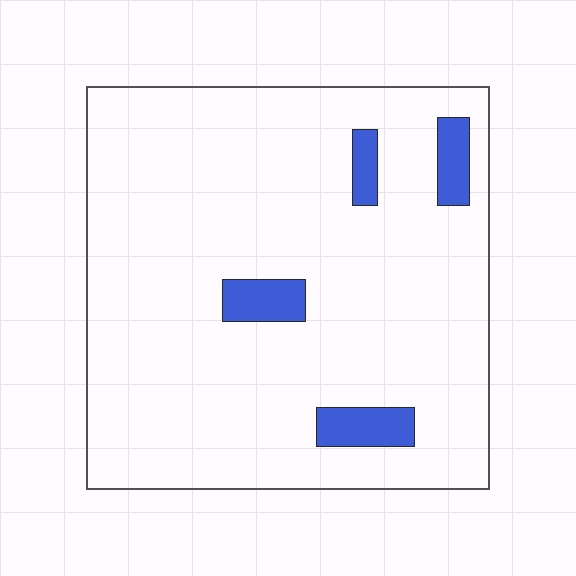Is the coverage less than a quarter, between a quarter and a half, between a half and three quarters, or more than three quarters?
Less than a quarter.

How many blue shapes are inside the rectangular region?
4.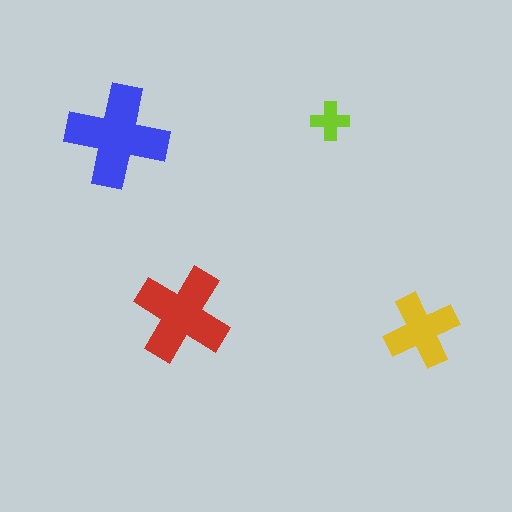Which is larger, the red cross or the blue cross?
The blue one.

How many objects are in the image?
There are 4 objects in the image.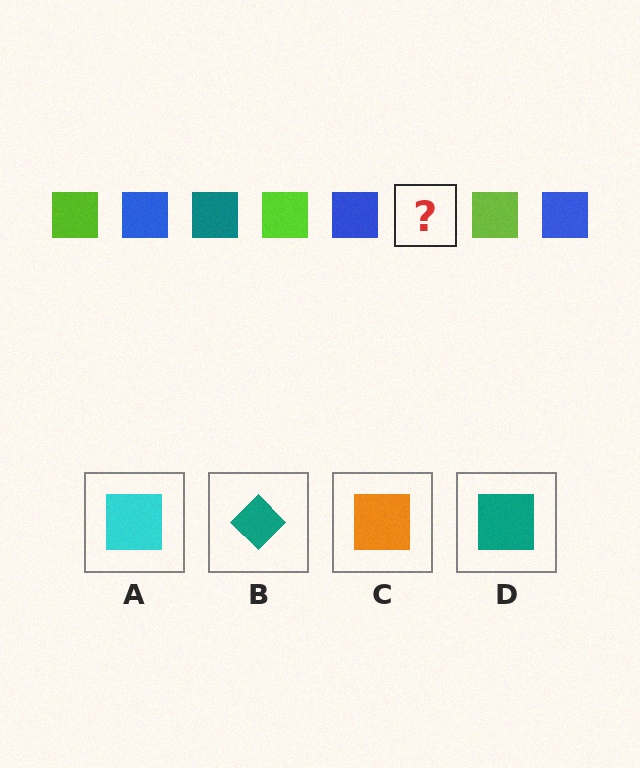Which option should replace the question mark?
Option D.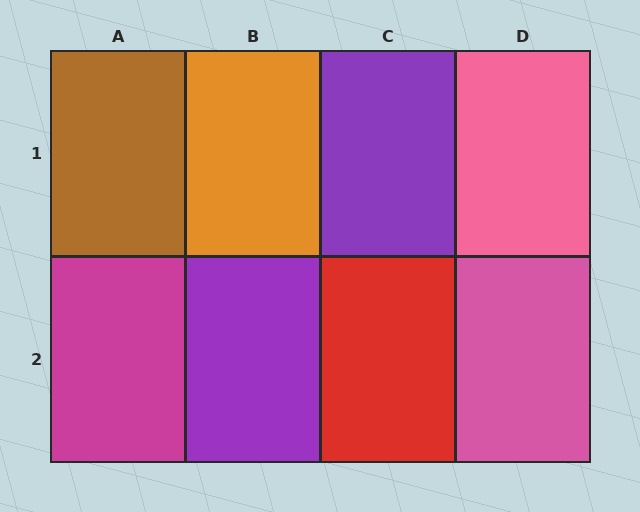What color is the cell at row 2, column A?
Magenta.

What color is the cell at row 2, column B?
Purple.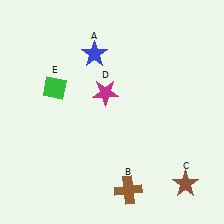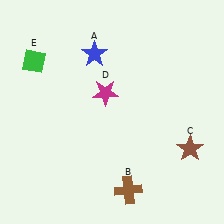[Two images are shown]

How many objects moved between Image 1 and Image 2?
2 objects moved between the two images.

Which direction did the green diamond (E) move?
The green diamond (E) moved up.